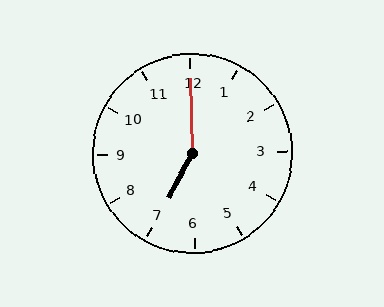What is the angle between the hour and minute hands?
Approximately 150 degrees.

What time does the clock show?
7:00.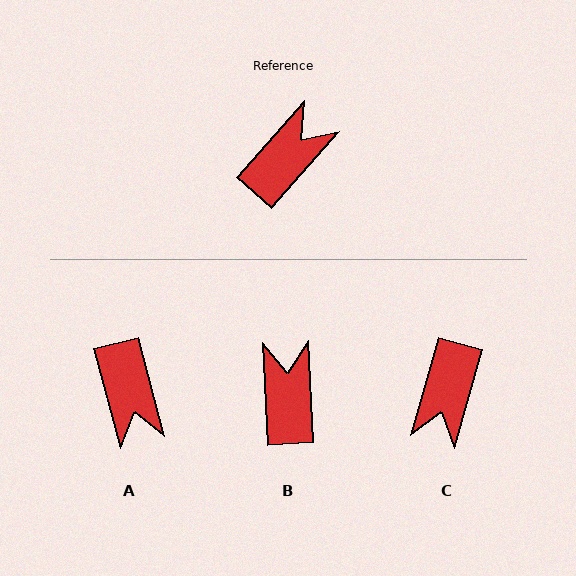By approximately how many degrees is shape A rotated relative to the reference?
Approximately 124 degrees clockwise.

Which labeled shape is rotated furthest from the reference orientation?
C, about 154 degrees away.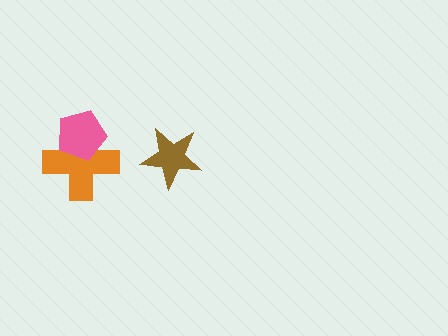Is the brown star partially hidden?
No, no other shape covers it.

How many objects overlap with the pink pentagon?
1 object overlaps with the pink pentagon.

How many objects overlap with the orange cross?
1 object overlaps with the orange cross.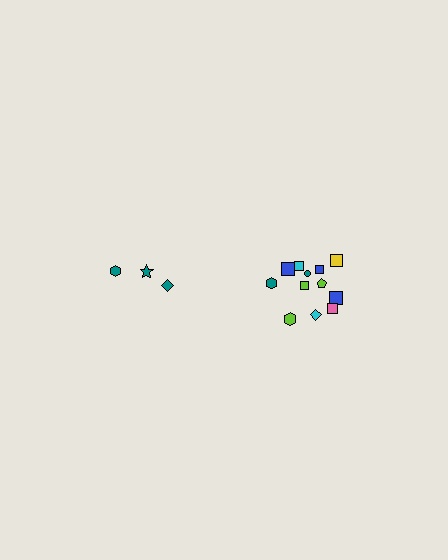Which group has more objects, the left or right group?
The right group.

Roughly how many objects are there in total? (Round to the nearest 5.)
Roughly 15 objects in total.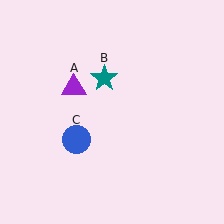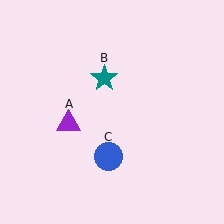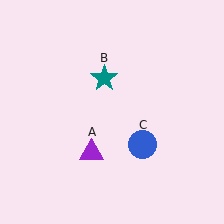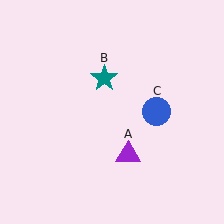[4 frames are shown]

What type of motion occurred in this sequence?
The purple triangle (object A), blue circle (object C) rotated counterclockwise around the center of the scene.